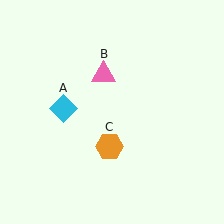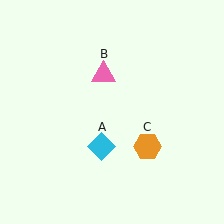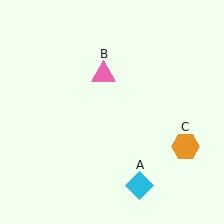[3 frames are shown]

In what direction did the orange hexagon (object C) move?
The orange hexagon (object C) moved right.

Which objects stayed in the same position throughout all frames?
Pink triangle (object B) remained stationary.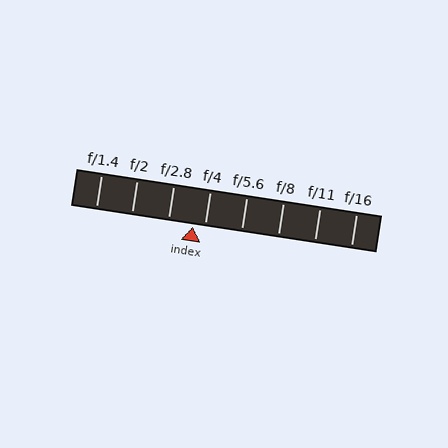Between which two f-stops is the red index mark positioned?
The index mark is between f/2.8 and f/4.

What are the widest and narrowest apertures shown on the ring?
The widest aperture shown is f/1.4 and the narrowest is f/16.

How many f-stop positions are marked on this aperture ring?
There are 8 f-stop positions marked.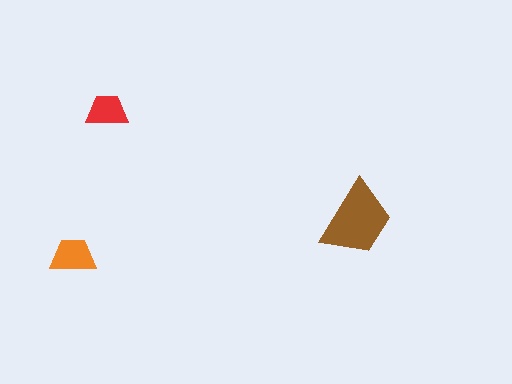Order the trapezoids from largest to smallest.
the brown one, the orange one, the red one.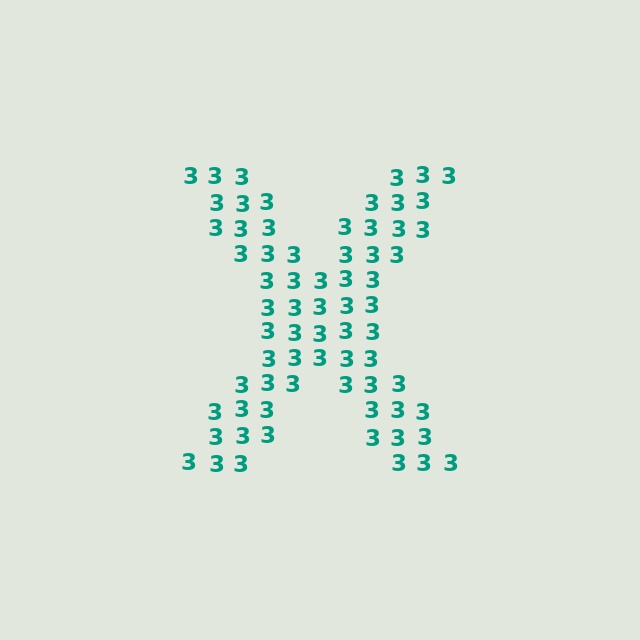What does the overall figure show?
The overall figure shows the letter X.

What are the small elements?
The small elements are digit 3's.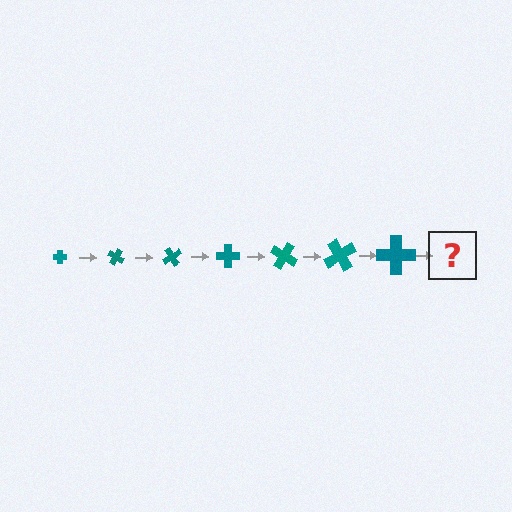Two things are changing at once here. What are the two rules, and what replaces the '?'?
The two rules are that the cross grows larger each step and it rotates 30 degrees each step. The '?' should be a cross, larger than the previous one and rotated 210 degrees from the start.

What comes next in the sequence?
The next element should be a cross, larger than the previous one and rotated 210 degrees from the start.